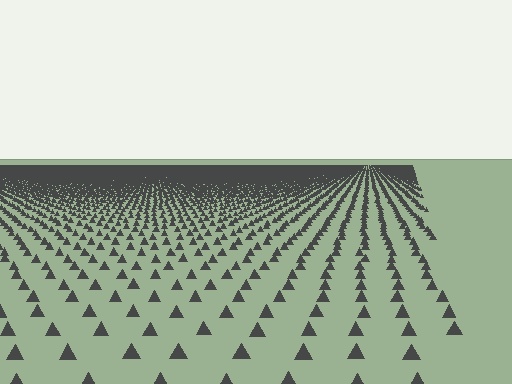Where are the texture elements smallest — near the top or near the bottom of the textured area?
Near the top.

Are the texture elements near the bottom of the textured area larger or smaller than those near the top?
Larger. Near the bottom, elements are closer to the viewer and appear at a bigger on-screen size.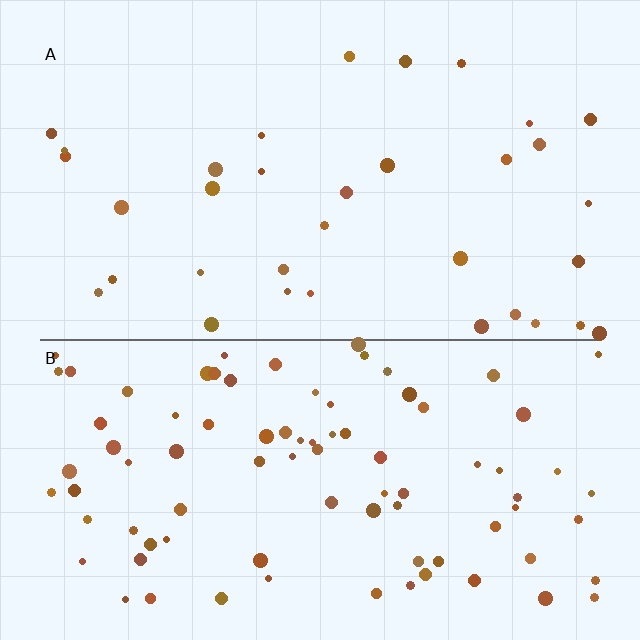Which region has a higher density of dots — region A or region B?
B (the bottom).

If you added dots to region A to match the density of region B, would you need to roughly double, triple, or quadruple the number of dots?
Approximately triple.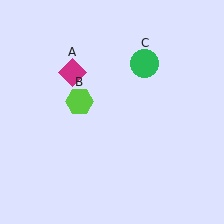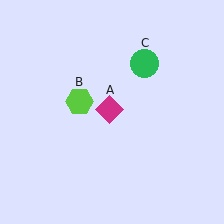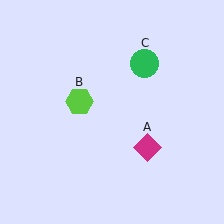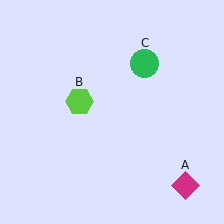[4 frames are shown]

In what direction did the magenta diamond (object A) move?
The magenta diamond (object A) moved down and to the right.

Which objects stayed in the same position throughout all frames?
Lime hexagon (object B) and green circle (object C) remained stationary.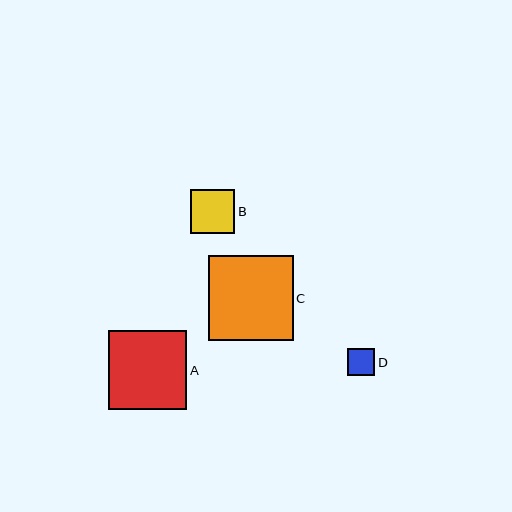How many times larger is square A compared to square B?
Square A is approximately 1.8 times the size of square B.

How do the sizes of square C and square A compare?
Square C and square A are approximately the same size.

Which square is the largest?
Square C is the largest with a size of approximately 85 pixels.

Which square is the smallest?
Square D is the smallest with a size of approximately 28 pixels.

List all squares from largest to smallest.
From largest to smallest: C, A, B, D.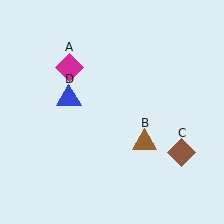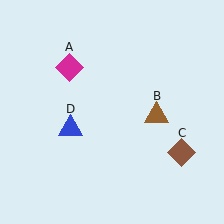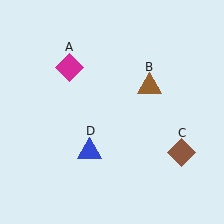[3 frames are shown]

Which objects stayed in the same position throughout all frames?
Magenta diamond (object A) and brown diamond (object C) remained stationary.